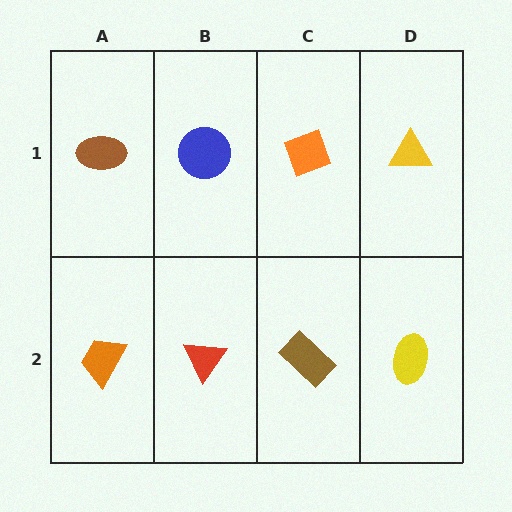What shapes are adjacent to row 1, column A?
An orange trapezoid (row 2, column A), a blue circle (row 1, column B).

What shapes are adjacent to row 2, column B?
A blue circle (row 1, column B), an orange trapezoid (row 2, column A), a brown rectangle (row 2, column C).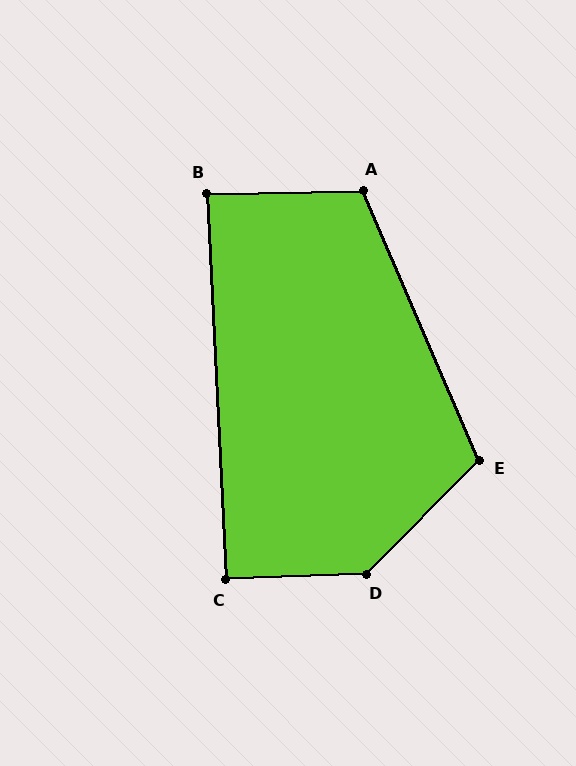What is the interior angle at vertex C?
Approximately 91 degrees (approximately right).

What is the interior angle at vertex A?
Approximately 112 degrees (obtuse).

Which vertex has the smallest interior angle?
B, at approximately 88 degrees.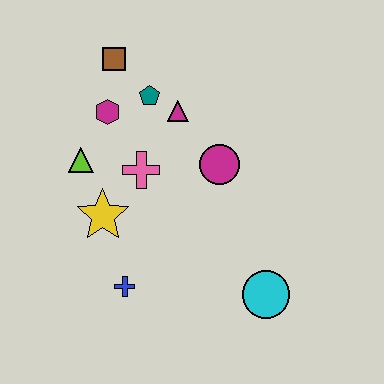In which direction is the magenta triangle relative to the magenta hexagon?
The magenta triangle is to the right of the magenta hexagon.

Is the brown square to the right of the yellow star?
Yes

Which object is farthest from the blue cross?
The brown square is farthest from the blue cross.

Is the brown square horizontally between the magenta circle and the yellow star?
Yes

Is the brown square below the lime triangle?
No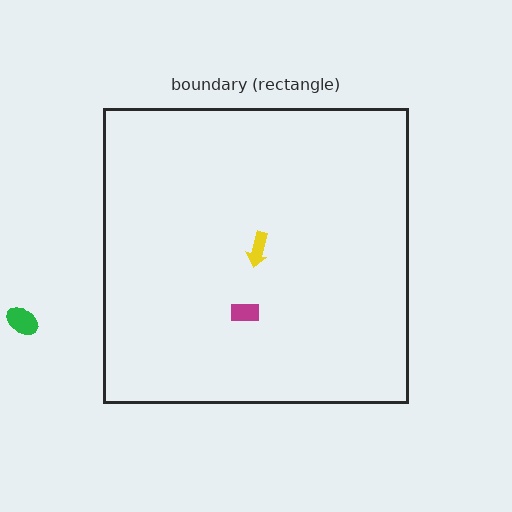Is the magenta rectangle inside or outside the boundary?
Inside.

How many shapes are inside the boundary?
2 inside, 1 outside.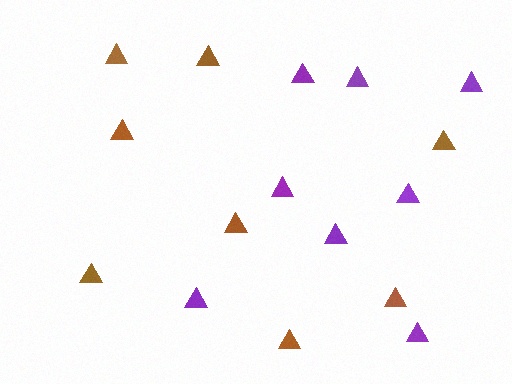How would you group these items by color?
There are 2 groups: one group of purple triangles (8) and one group of brown triangles (8).